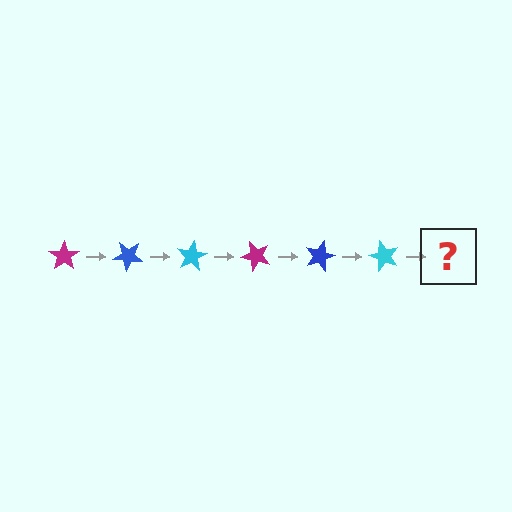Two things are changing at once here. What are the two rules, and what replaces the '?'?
The two rules are that it rotates 40 degrees each step and the color cycles through magenta, blue, and cyan. The '?' should be a magenta star, rotated 240 degrees from the start.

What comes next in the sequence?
The next element should be a magenta star, rotated 240 degrees from the start.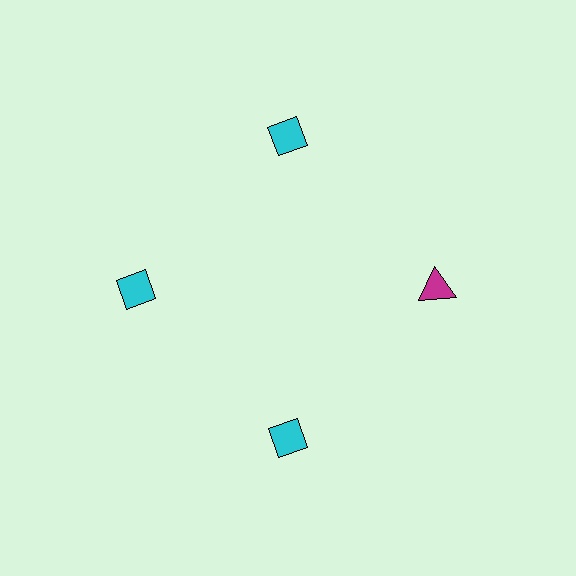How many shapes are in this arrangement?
There are 4 shapes arranged in a ring pattern.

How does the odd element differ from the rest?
It differs in both color (magenta instead of cyan) and shape (triangle instead of diamond).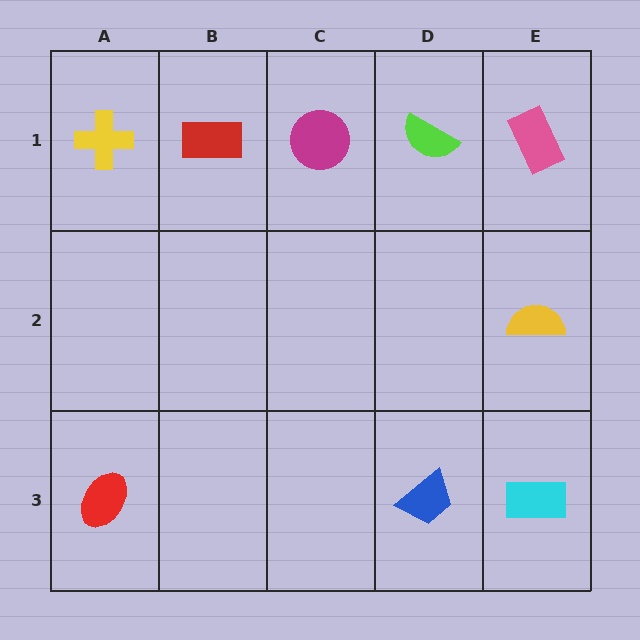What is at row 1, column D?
A lime semicircle.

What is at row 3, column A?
A red ellipse.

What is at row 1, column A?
A yellow cross.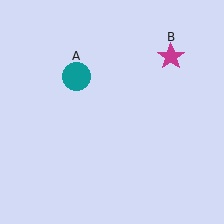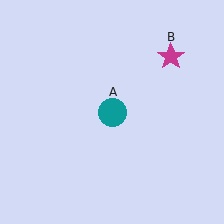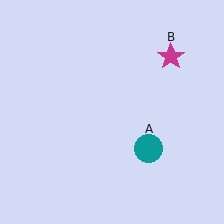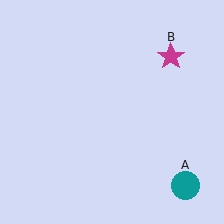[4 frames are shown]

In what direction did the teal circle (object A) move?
The teal circle (object A) moved down and to the right.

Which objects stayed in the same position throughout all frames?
Magenta star (object B) remained stationary.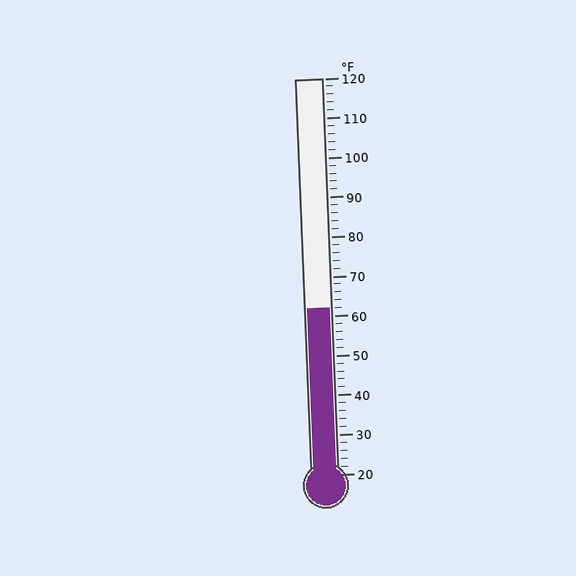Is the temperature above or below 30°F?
The temperature is above 30°F.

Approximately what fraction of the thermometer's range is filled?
The thermometer is filled to approximately 40% of its range.